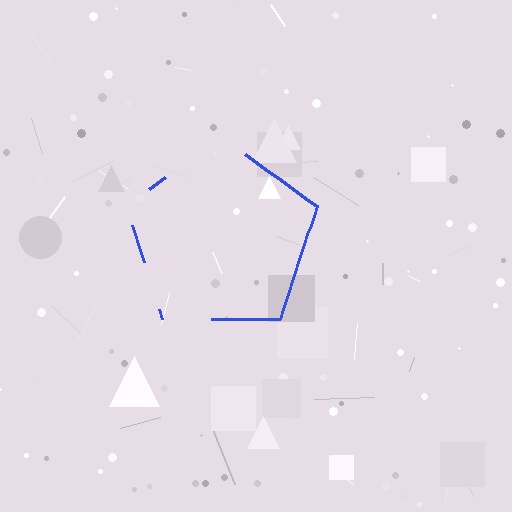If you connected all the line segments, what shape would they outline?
They would outline a pentagon.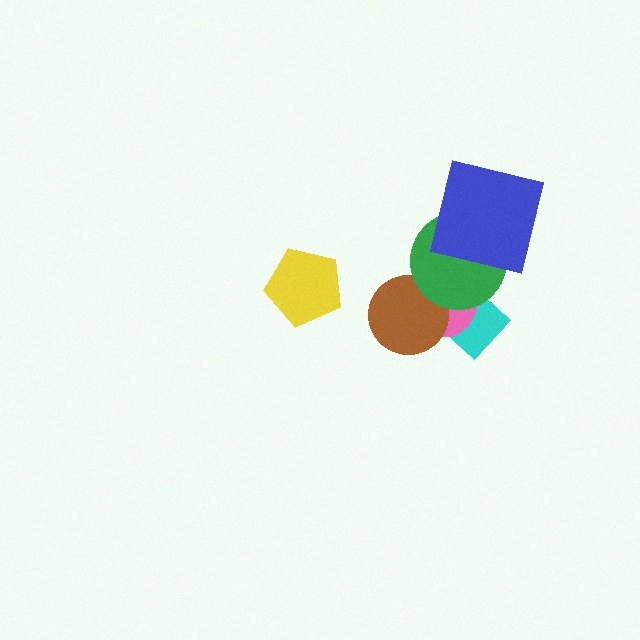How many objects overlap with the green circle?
4 objects overlap with the green circle.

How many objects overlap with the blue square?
1 object overlaps with the blue square.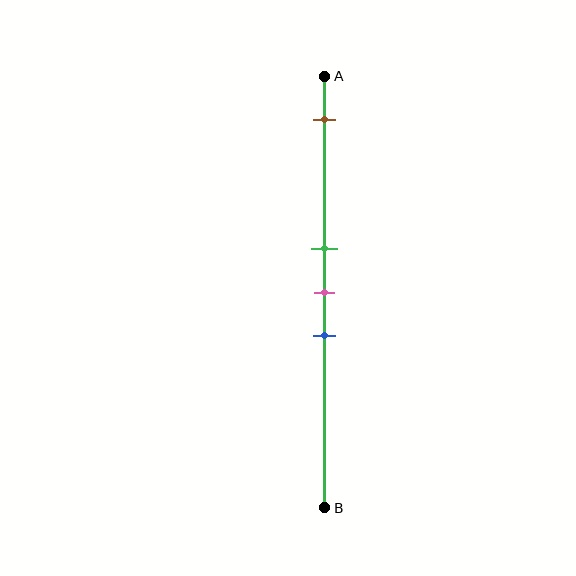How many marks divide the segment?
There are 4 marks dividing the segment.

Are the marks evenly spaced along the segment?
No, the marks are not evenly spaced.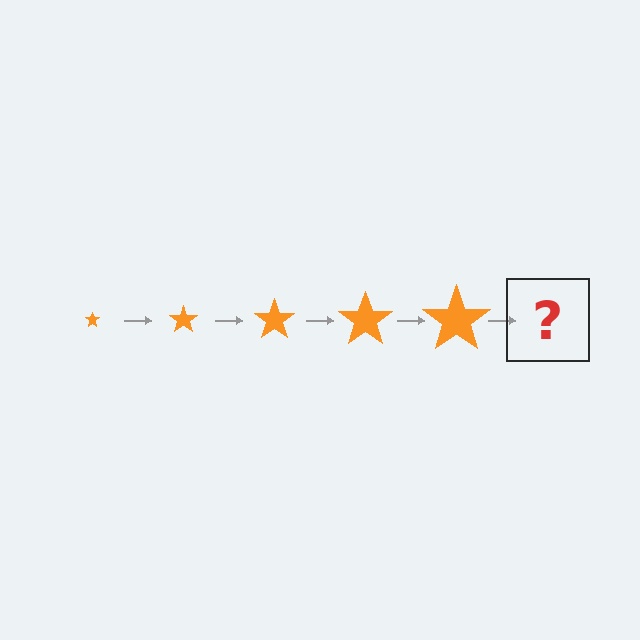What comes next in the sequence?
The next element should be an orange star, larger than the previous one.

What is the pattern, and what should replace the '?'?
The pattern is that the star gets progressively larger each step. The '?' should be an orange star, larger than the previous one.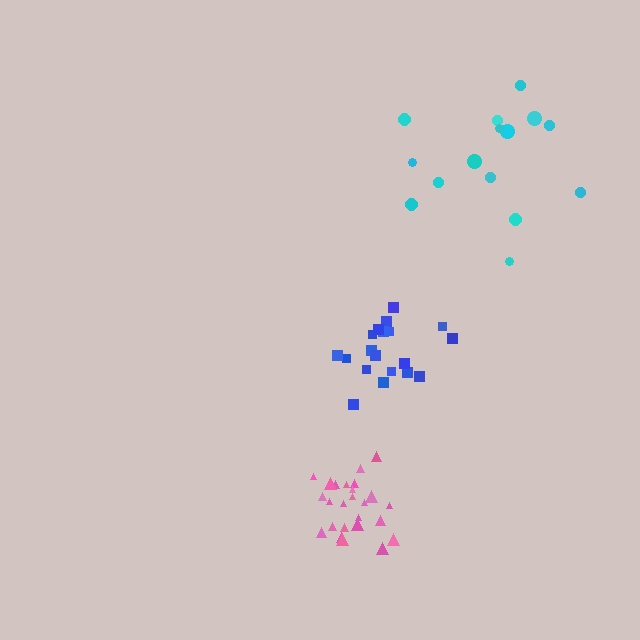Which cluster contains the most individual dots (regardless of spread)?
Pink (25).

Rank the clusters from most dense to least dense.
pink, blue, cyan.